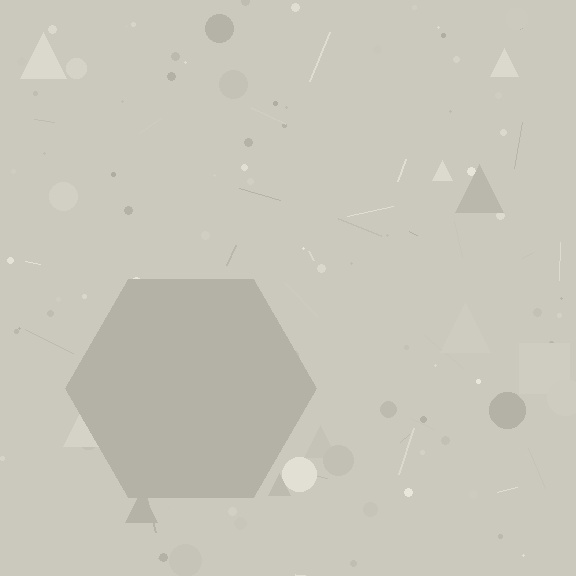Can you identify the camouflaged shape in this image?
The camouflaged shape is a hexagon.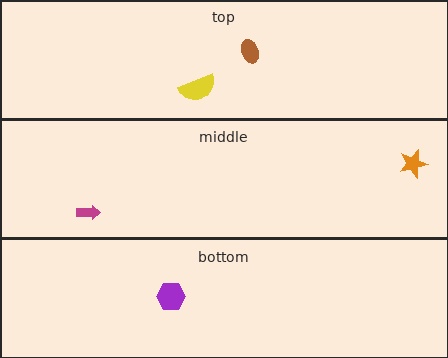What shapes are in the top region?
The brown ellipse, the yellow semicircle.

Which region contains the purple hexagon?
The bottom region.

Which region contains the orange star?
The middle region.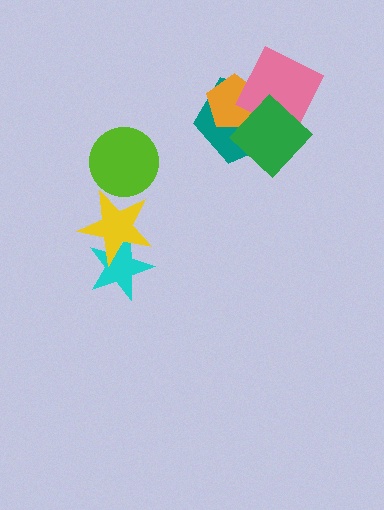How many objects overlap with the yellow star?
2 objects overlap with the yellow star.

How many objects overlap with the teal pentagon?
3 objects overlap with the teal pentagon.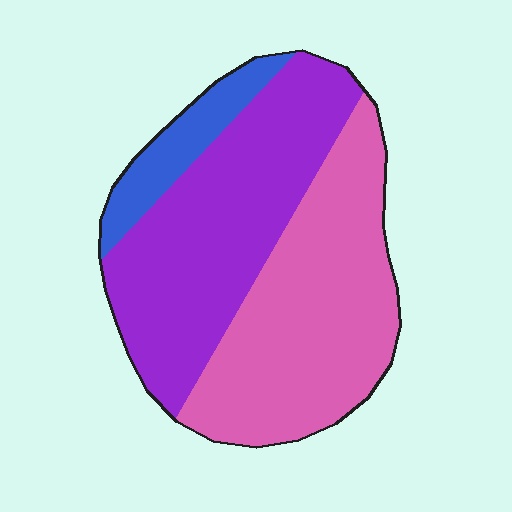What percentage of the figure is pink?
Pink covers about 45% of the figure.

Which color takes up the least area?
Blue, at roughly 10%.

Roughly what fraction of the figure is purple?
Purple covers roughly 45% of the figure.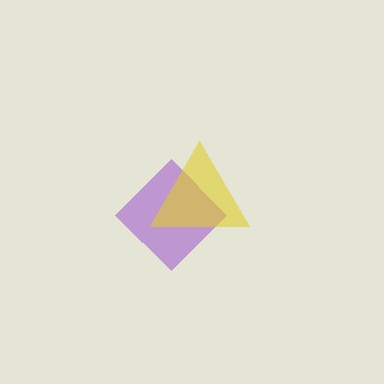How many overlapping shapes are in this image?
There are 2 overlapping shapes in the image.